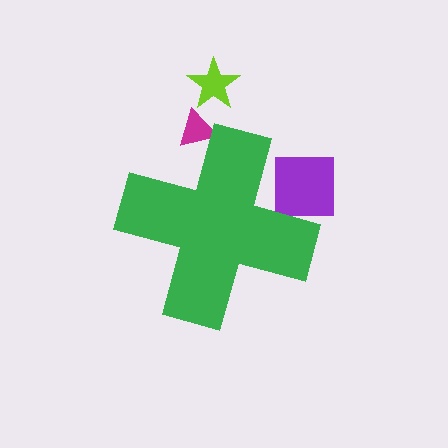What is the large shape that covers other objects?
A green cross.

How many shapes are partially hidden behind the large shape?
2 shapes are partially hidden.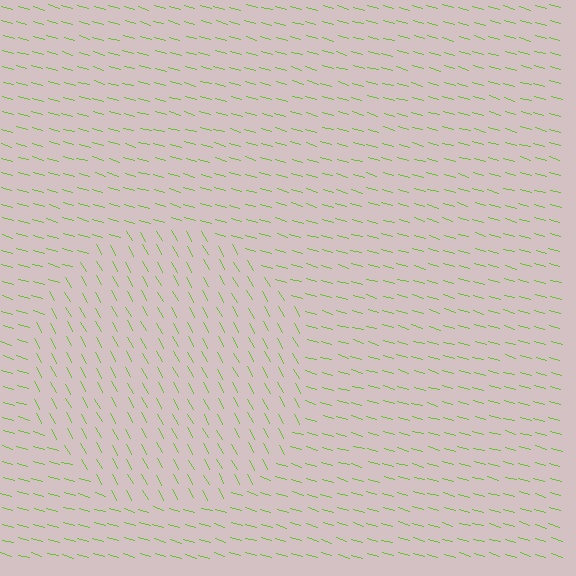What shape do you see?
I see a circle.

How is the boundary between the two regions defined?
The boundary is defined purely by a change in line orientation (approximately 45 degrees difference). All lines are the same color and thickness.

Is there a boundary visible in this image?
Yes, there is a texture boundary formed by a change in line orientation.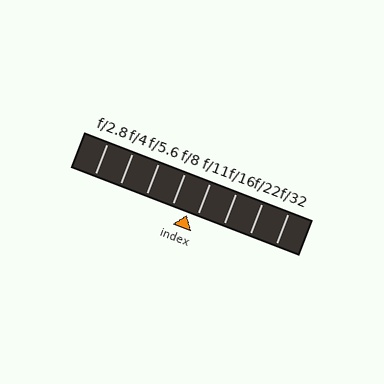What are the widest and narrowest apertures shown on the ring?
The widest aperture shown is f/2.8 and the narrowest is f/32.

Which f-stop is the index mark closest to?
The index mark is closest to f/11.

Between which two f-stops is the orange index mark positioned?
The index mark is between f/8 and f/11.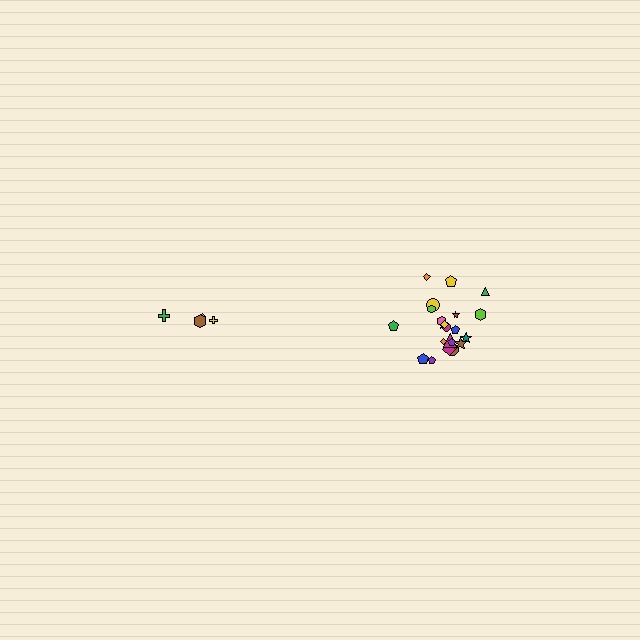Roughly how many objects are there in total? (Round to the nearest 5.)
Roughly 25 objects in total.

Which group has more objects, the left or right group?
The right group.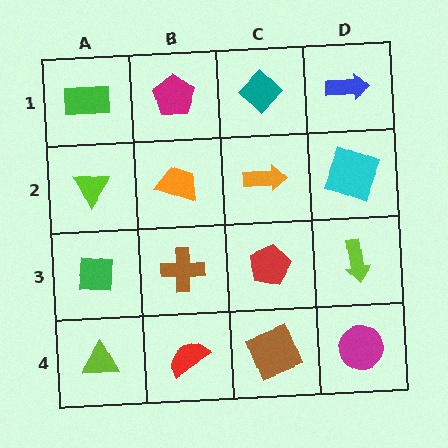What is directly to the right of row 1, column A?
A magenta pentagon.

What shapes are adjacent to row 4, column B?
A brown cross (row 3, column B), a lime triangle (row 4, column A), a brown square (row 4, column C).